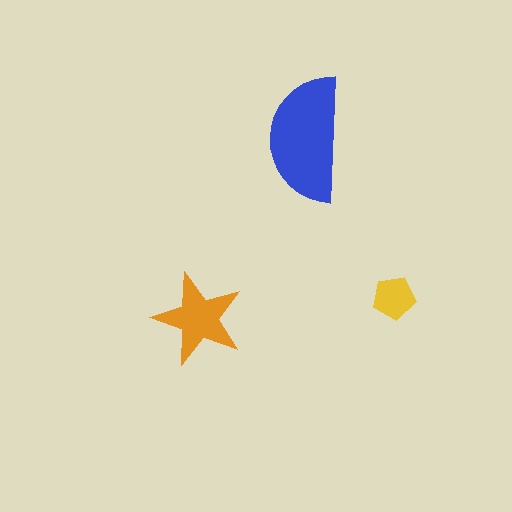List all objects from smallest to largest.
The yellow pentagon, the orange star, the blue semicircle.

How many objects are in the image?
There are 3 objects in the image.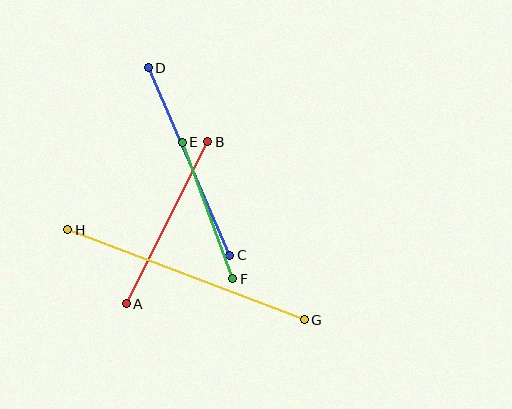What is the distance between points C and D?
The distance is approximately 204 pixels.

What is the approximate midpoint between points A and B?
The midpoint is at approximately (167, 223) pixels.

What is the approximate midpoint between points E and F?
The midpoint is at approximately (208, 210) pixels.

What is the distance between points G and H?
The distance is approximately 253 pixels.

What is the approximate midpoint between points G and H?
The midpoint is at approximately (186, 275) pixels.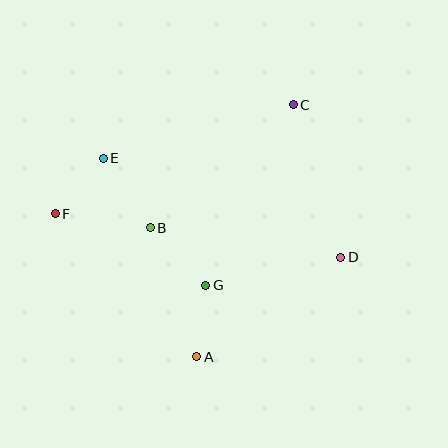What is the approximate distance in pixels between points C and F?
The distance between C and F is approximately 262 pixels.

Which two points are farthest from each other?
Points D and F are farthest from each other.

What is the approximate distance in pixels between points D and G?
The distance between D and G is approximately 138 pixels.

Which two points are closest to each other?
Points A and G are closest to each other.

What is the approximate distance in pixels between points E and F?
The distance between E and F is approximately 73 pixels.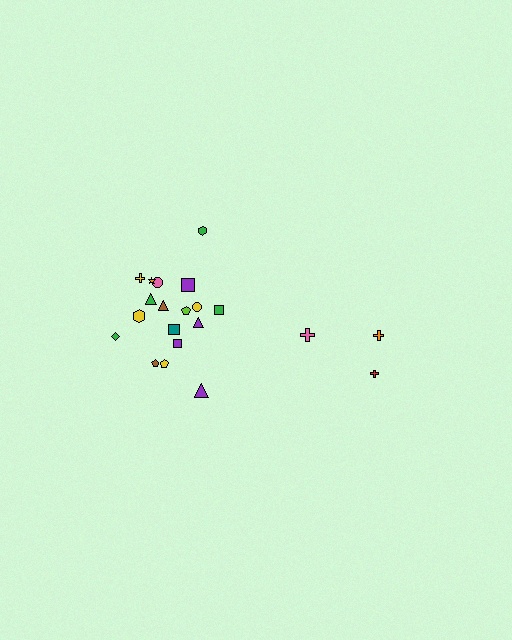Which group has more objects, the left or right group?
The left group.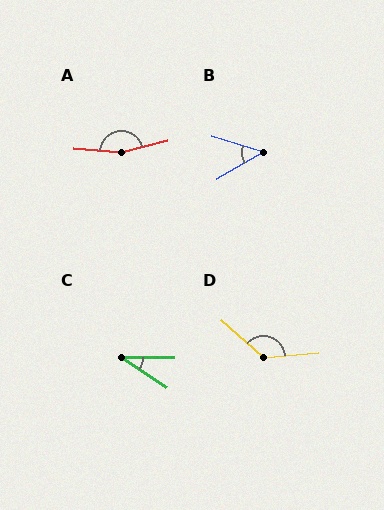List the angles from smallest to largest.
C (34°), B (47°), D (133°), A (160°).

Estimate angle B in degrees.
Approximately 47 degrees.